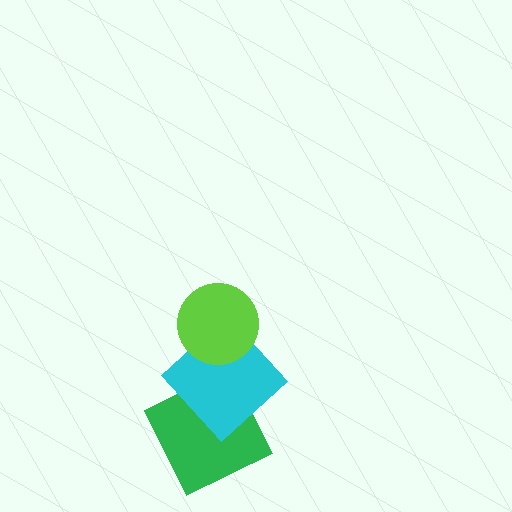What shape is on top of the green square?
The cyan diamond is on top of the green square.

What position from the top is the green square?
The green square is 3rd from the top.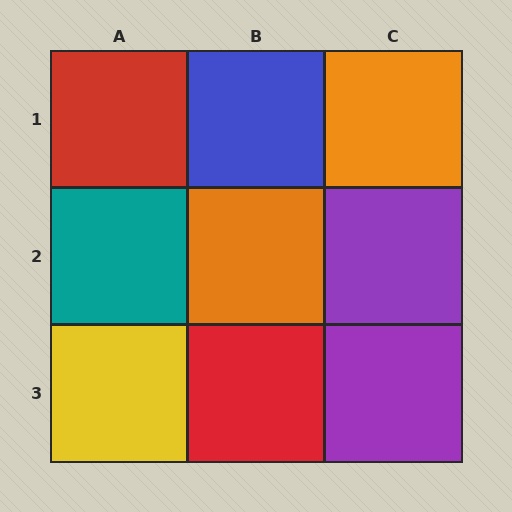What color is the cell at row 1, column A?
Red.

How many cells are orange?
2 cells are orange.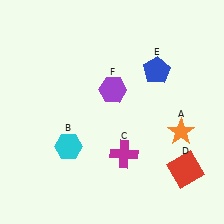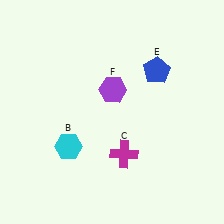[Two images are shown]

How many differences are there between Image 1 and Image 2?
There are 2 differences between the two images.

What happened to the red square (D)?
The red square (D) was removed in Image 2. It was in the bottom-right area of Image 1.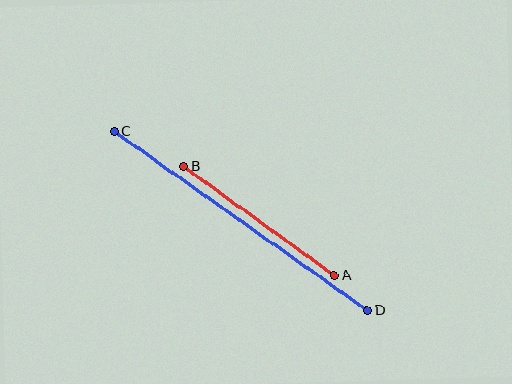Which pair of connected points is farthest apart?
Points C and D are farthest apart.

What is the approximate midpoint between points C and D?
The midpoint is at approximately (241, 221) pixels.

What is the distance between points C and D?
The distance is approximately 310 pixels.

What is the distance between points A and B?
The distance is approximately 186 pixels.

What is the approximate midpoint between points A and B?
The midpoint is at approximately (259, 221) pixels.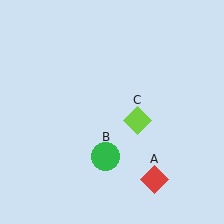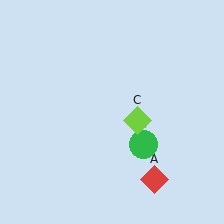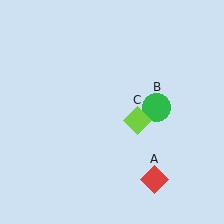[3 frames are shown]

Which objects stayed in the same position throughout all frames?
Red diamond (object A) and lime diamond (object C) remained stationary.